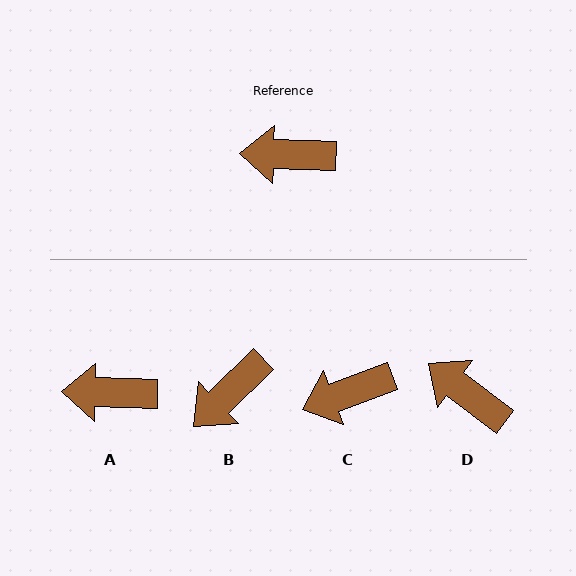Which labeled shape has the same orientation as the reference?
A.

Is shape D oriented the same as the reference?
No, it is off by about 36 degrees.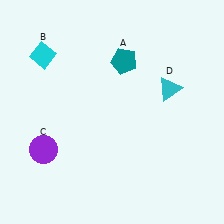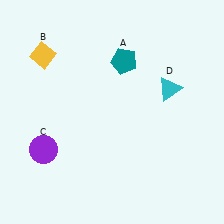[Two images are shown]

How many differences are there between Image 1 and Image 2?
There is 1 difference between the two images.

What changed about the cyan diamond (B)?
In Image 1, B is cyan. In Image 2, it changed to yellow.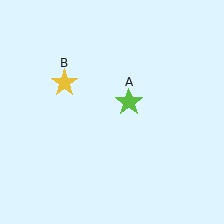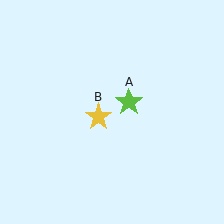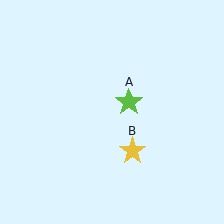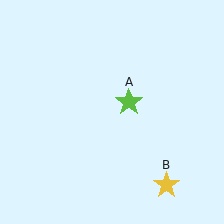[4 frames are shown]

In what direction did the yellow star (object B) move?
The yellow star (object B) moved down and to the right.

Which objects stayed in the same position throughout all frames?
Lime star (object A) remained stationary.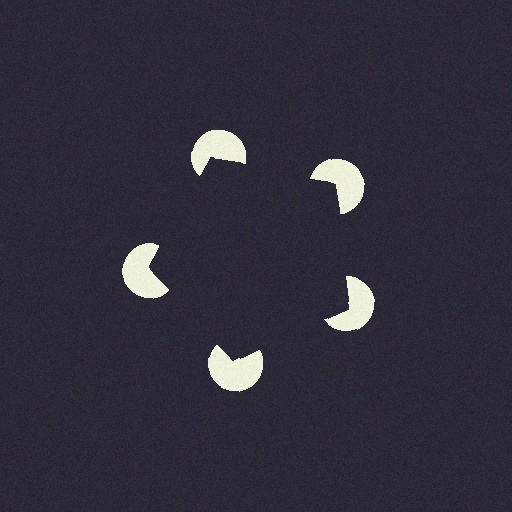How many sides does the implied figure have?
5 sides.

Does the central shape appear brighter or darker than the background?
It typically appears slightly darker than the background, even though no actual brightness change is drawn.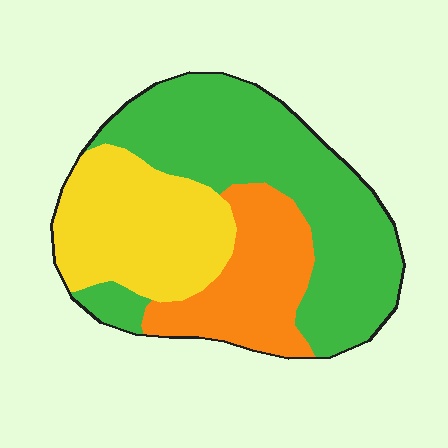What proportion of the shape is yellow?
Yellow takes up about one quarter (1/4) of the shape.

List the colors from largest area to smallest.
From largest to smallest: green, yellow, orange.